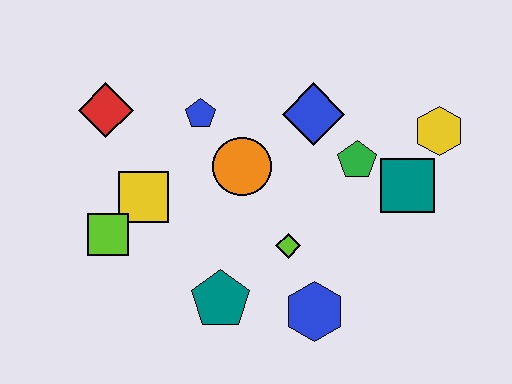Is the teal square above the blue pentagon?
No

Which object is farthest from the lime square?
The yellow hexagon is farthest from the lime square.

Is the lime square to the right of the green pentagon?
No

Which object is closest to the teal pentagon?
The lime diamond is closest to the teal pentagon.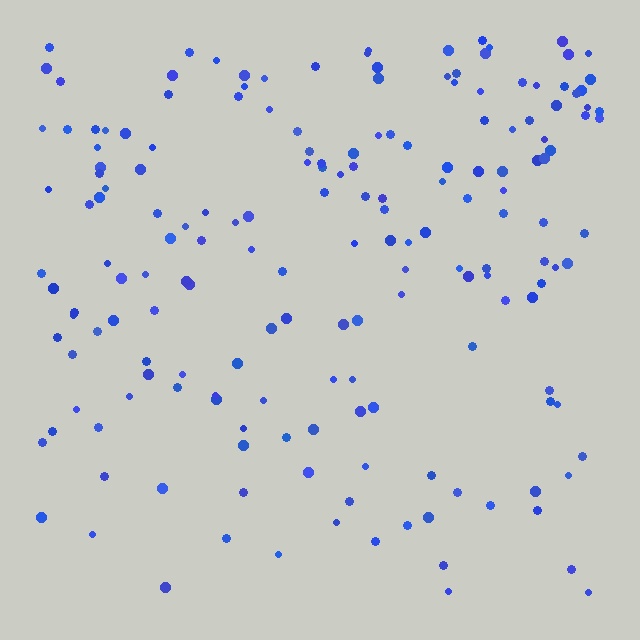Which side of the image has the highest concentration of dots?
The top.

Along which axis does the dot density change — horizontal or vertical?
Vertical.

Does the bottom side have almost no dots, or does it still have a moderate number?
Still a moderate number, just noticeably fewer than the top.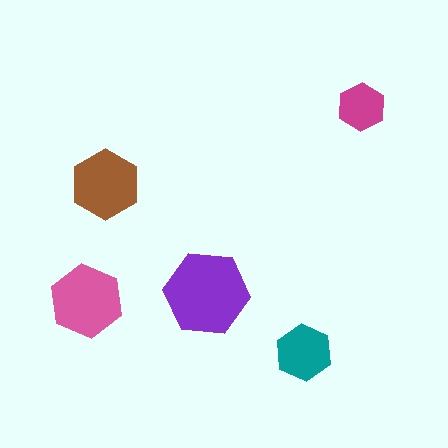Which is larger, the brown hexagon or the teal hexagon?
The brown one.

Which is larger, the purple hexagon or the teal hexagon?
The purple one.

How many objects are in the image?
There are 5 objects in the image.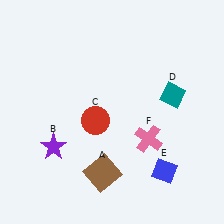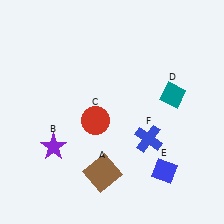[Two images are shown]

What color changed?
The cross (F) changed from pink in Image 1 to blue in Image 2.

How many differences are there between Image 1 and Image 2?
There is 1 difference between the two images.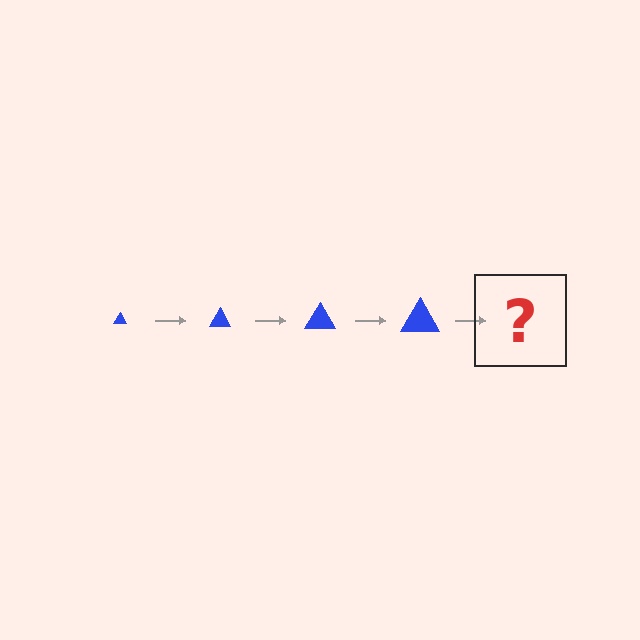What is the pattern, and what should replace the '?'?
The pattern is that the triangle gets progressively larger each step. The '?' should be a blue triangle, larger than the previous one.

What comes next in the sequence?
The next element should be a blue triangle, larger than the previous one.